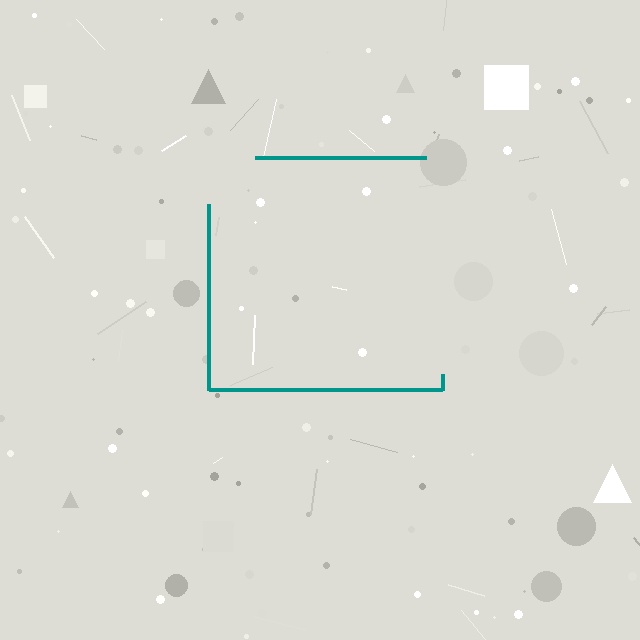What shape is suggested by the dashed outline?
The dashed outline suggests a square.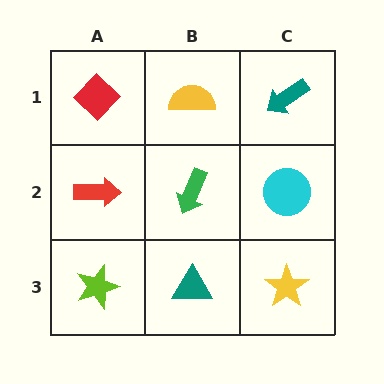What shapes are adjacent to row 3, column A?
A red arrow (row 2, column A), a teal triangle (row 3, column B).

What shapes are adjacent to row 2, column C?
A teal arrow (row 1, column C), a yellow star (row 3, column C), a green arrow (row 2, column B).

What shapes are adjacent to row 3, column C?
A cyan circle (row 2, column C), a teal triangle (row 3, column B).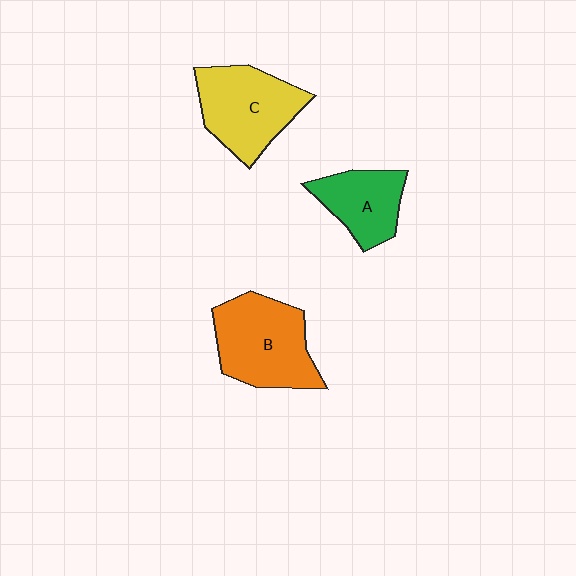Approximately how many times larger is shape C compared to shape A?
Approximately 1.4 times.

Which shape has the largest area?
Shape B (orange).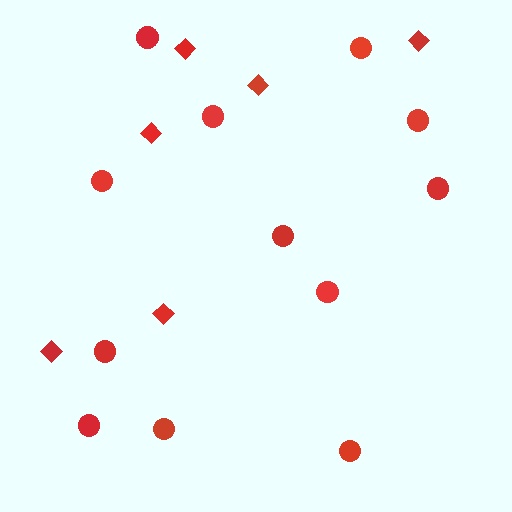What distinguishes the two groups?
There are 2 groups: one group of diamonds (6) and one group of circles (12).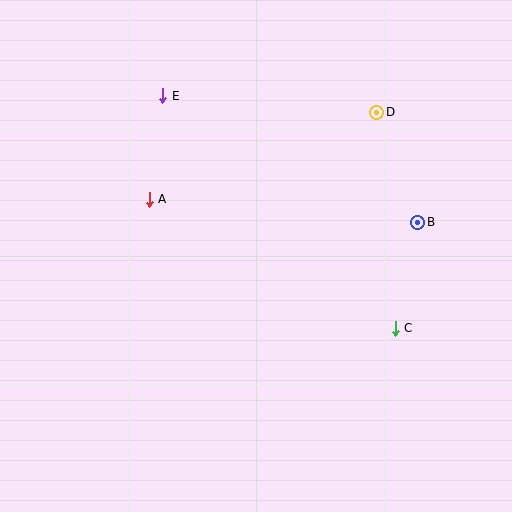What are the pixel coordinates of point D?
Point D is at (377, 112).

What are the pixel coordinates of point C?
Point C is at (395, 328).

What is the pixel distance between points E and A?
The distance between E and A is 104 pixels.